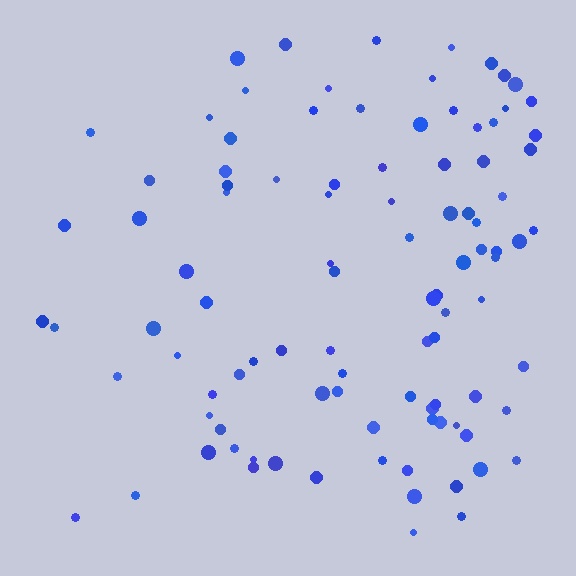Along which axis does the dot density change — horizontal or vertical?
Horizontal.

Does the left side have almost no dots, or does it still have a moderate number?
Still a moderate number, just noticeably fewer than the right.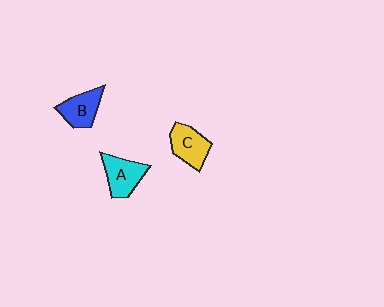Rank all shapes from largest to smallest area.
From largest to smallest: A (cyan), C (yellow), B (blue).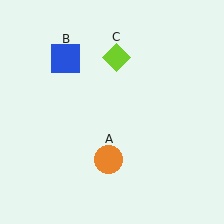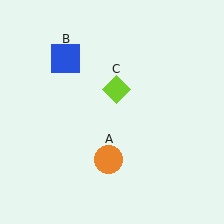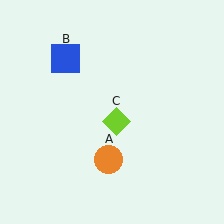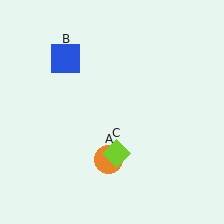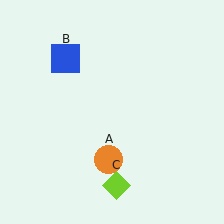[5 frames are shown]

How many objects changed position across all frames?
1 object changed position: lime diamond (object C).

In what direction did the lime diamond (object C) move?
The lime diamond (object C) moved down.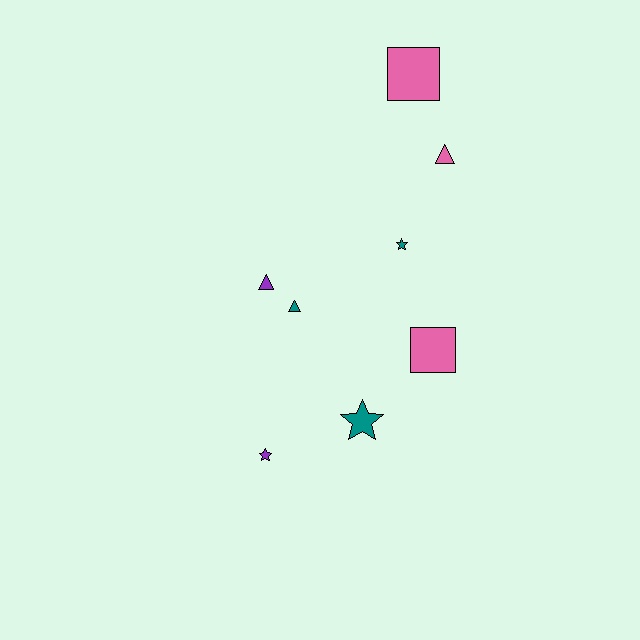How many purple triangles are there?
There is 1 purple triangle.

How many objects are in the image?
There are 8 objects.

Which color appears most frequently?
Pink, with 3 objects.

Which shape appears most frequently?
Triangle, with 3 objects.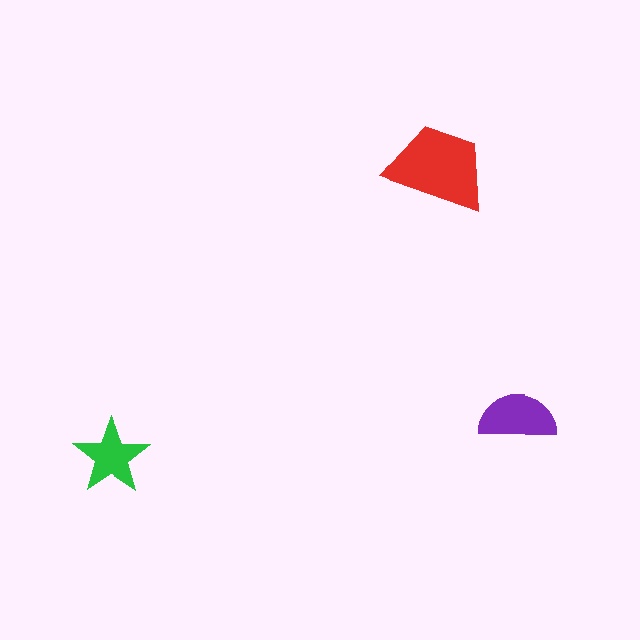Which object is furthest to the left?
The green star is leftmost.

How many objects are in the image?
There are 3 objects in the image.